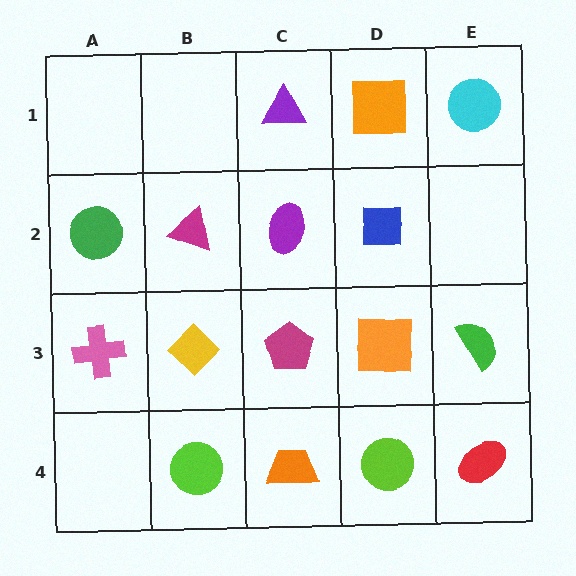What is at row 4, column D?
A lime circle.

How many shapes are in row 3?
5 shapes.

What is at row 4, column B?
A lime circle.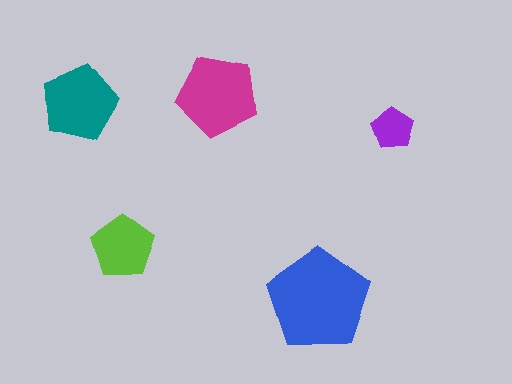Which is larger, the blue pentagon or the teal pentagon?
The blue one.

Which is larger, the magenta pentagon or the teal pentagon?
The magenta one.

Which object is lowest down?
The blue pentagon is bottommost.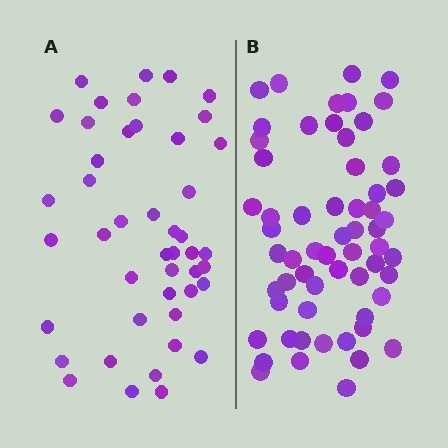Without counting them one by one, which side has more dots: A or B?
Region B (the right region) has more dots.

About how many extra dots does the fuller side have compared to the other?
Region B has approximately 15 more dots than region A.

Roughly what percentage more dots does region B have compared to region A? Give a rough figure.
About 35% more.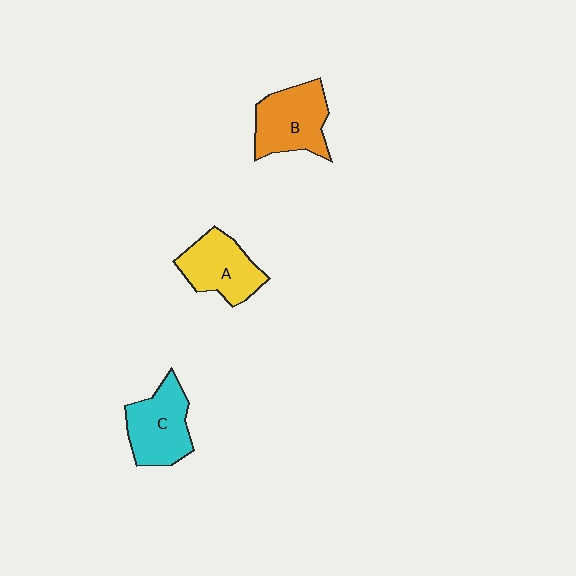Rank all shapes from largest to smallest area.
From largest to smallest: B (orange), C (cyan), A (yellow).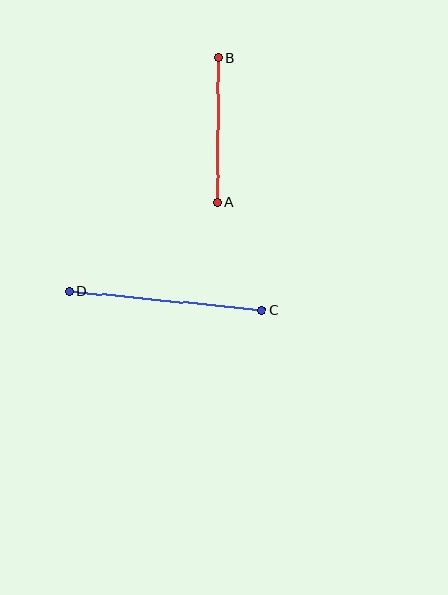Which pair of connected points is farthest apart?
Points C and D are farthest apart.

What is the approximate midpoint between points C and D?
The midpoint is at approximately (166, 301) pixels.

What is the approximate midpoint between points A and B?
The midpoint is at approximately (218, 130) pixels.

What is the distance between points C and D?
The distance is approximately 193 pixels.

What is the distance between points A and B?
The distance is approximately 145 pixels.